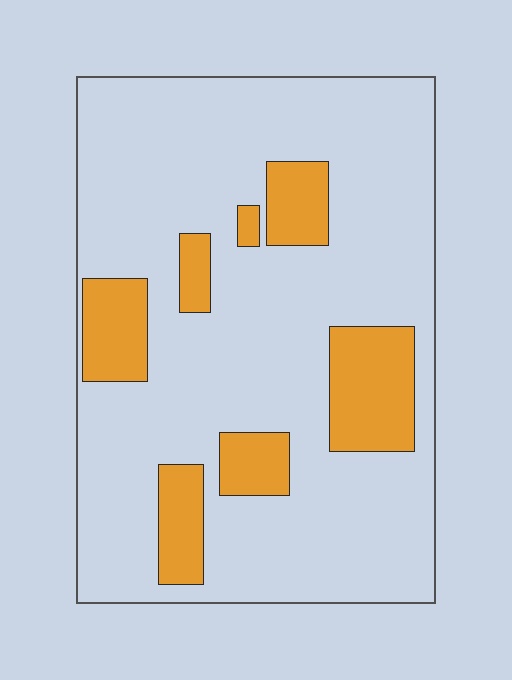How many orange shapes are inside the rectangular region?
7.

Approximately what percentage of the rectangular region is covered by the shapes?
Approximately 20%.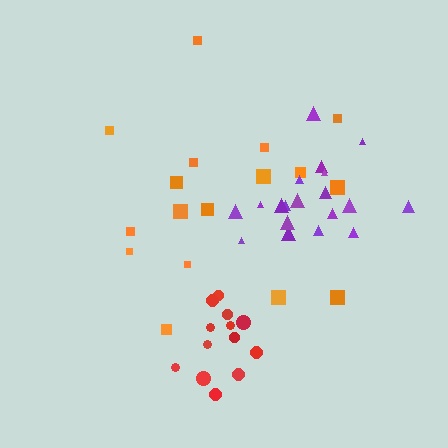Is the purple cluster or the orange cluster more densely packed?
Purple.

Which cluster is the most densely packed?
Red.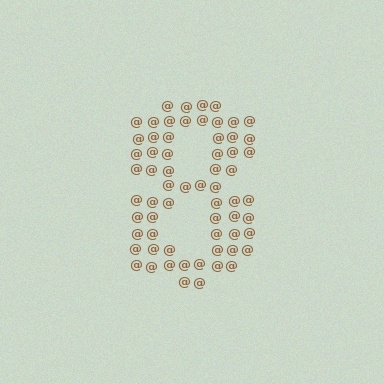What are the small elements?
The small elements are at signs.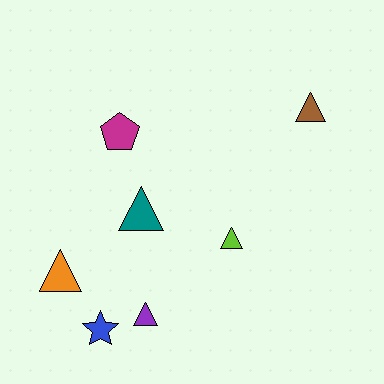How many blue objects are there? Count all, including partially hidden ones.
There is 1 blue object.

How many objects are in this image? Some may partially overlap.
There are 7 objects.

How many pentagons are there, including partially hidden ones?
There is 1 pentagon.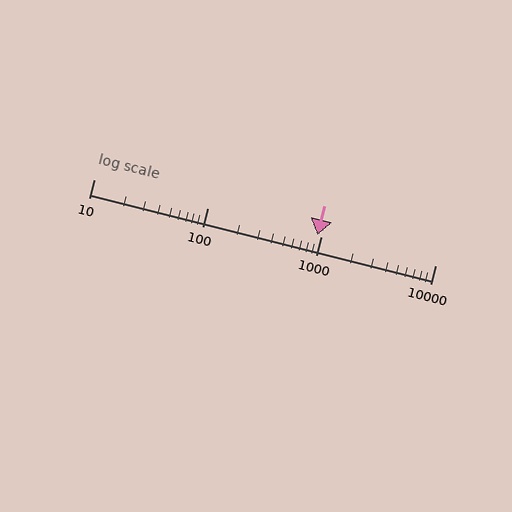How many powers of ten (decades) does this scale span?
The scale spans 3 decades, from 10 to 10000.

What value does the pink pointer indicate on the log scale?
The pointer indicates approximately 930.